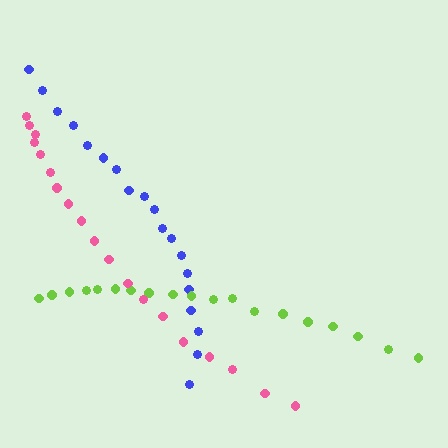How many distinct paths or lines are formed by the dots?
There are 3 distinct paths.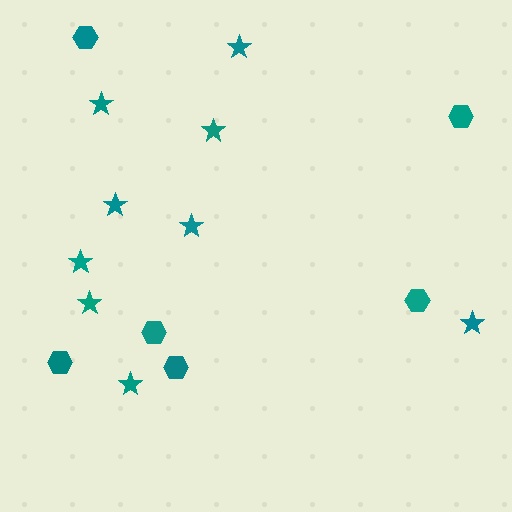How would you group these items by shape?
There are 2 groups: one group of stars (9) and one group of hexagons (6).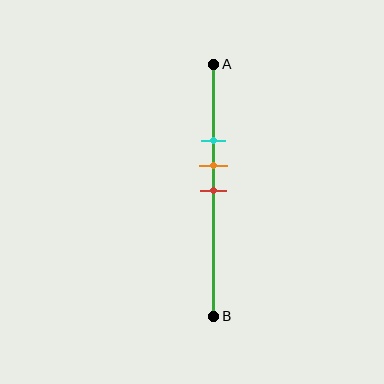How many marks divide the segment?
There are 3 marks dividing the segment.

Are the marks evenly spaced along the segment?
Yes, the marks are approximately evenly spaced.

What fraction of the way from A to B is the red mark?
The red mark is approximately 50% (0.5) of the way from A to B.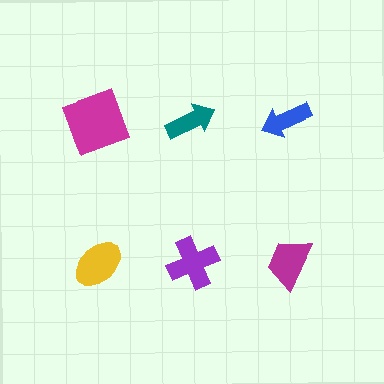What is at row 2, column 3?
A magenta trapezoid.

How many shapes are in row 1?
3 shapes.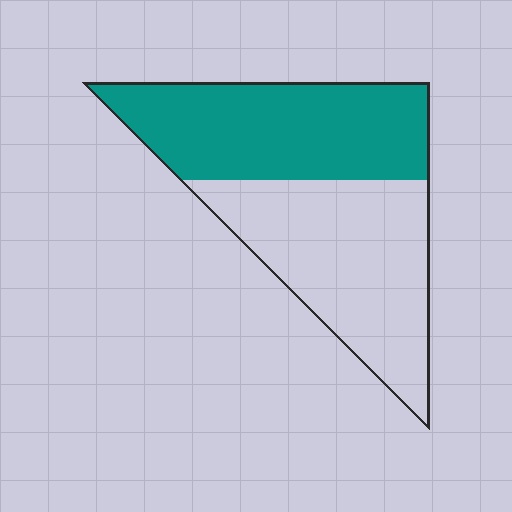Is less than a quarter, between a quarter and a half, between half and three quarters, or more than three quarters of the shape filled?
Between a quarter and a half.